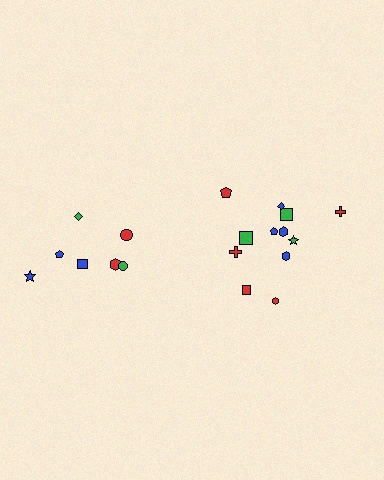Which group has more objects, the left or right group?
The right group.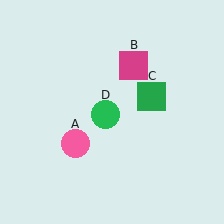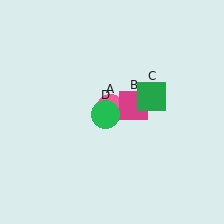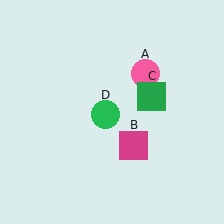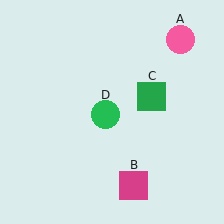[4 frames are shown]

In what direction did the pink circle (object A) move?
The pink circle (object A) moved up and to the right.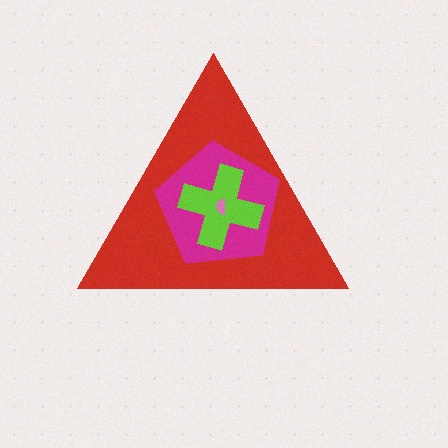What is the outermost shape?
The red triangle.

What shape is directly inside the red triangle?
The magenta pentagon.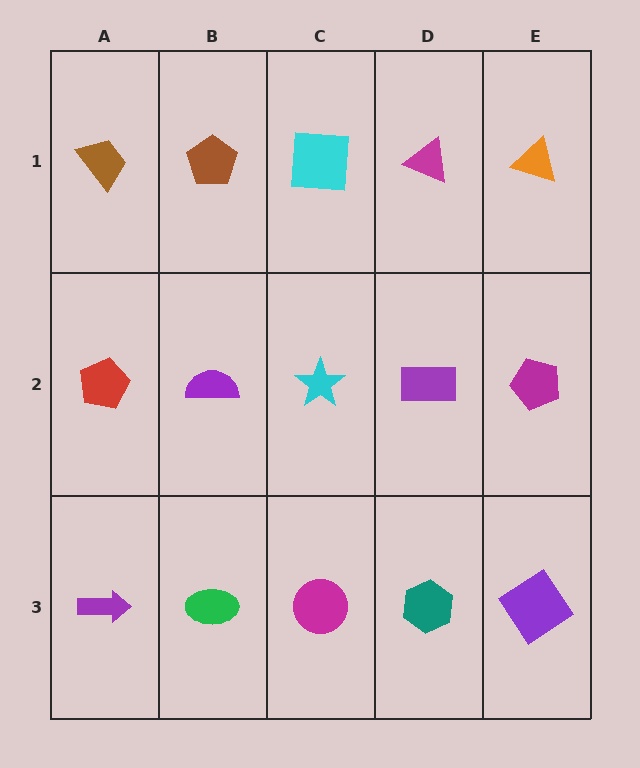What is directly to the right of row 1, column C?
A magenta triangle.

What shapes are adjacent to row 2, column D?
A magenta triangle (row 1, column D), a teal hexagon (row 3, column D), a cyan star (row 2, column C), a magenta pentagon (row 2, column E).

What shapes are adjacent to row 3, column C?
A cyan star (row 2, column C), a green ellipse (row 3, column B), a teal hexagon (row 3, column D).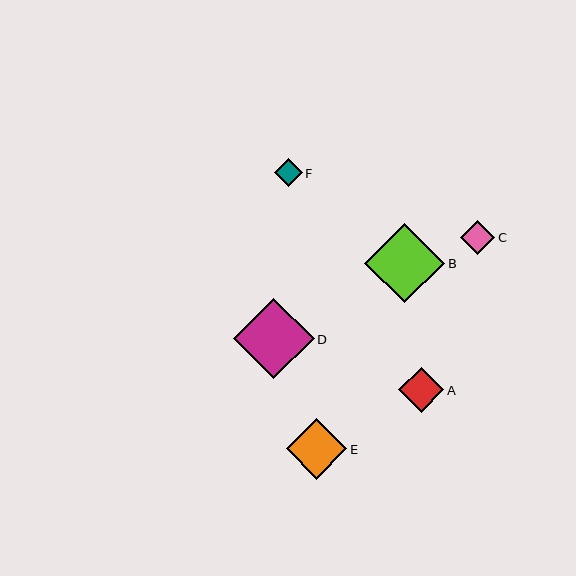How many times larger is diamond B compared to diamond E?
Diamond B is approximately 1.3 times the size of diamond E.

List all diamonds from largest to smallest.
From largest to smallest: D, B, E, A, C, F.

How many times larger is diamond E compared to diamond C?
Diamond E is approximately 1.8 times the size of diamond C.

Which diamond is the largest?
Diamond D is the largest with a size of approximately 80 pixels.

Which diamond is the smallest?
Diamond F is the smallest with a size of approximately 27 pixels.